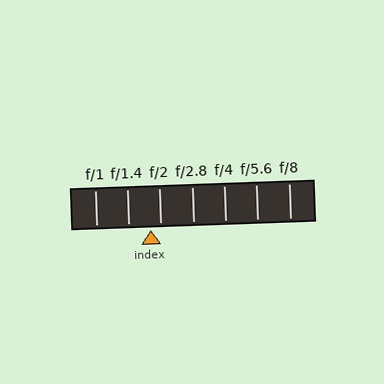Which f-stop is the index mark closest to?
The index mark is closest to f/2.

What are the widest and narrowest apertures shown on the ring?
The widest aperture shown is f/1 and the narrowest is f/8.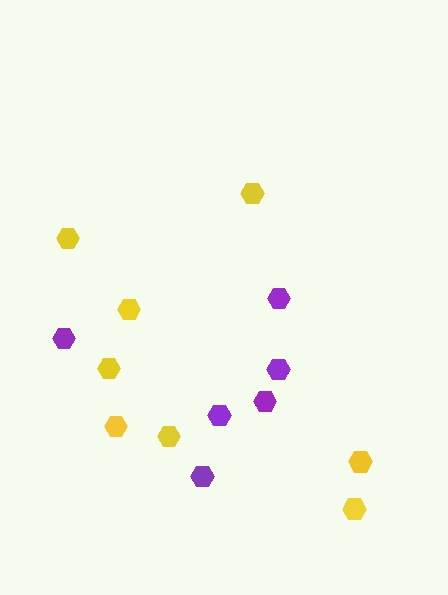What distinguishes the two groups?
There are 2 groups: one group of purple hexagons (6) and one group of yellow hexagons (8).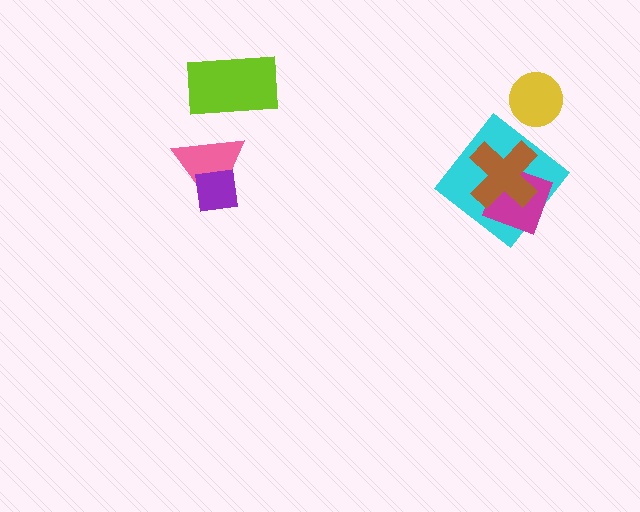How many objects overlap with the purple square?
1 object overlaps with the purple square.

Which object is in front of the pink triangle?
The purple square is in front of the pink triangle.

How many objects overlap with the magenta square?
2 objects overlap with the magenta square.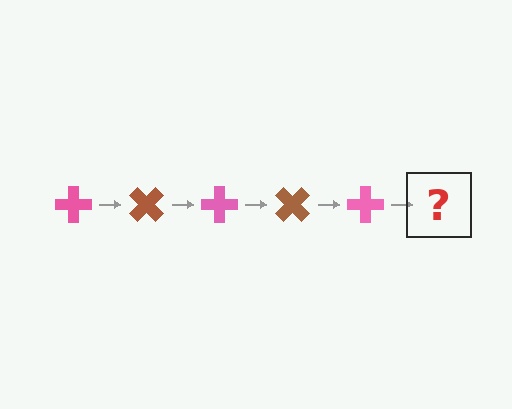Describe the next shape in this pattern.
It should be a brown cross, rotated 225 degrees from the start.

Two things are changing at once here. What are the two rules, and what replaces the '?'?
The two rules are that it rotates 45 degrees each step and the color cycles through pink and brown. The '?' should be a brown cross, rotated 225 degrees from the start.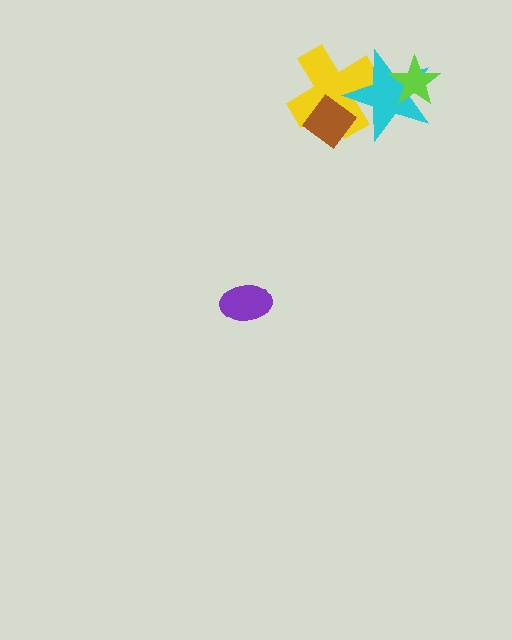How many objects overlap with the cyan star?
3 objects overlap with the cyan star.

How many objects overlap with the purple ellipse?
0 objects overlap with the purple ellipse.